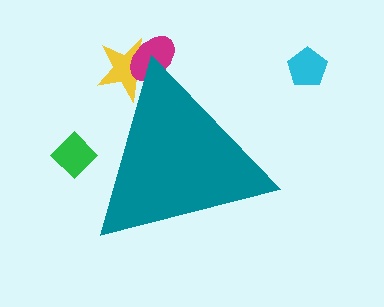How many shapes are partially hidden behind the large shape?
3 shapes are partially hidden.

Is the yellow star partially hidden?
Yes, the yellow star is partially hidden behind the teal triangle.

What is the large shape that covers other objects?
A teal triangle.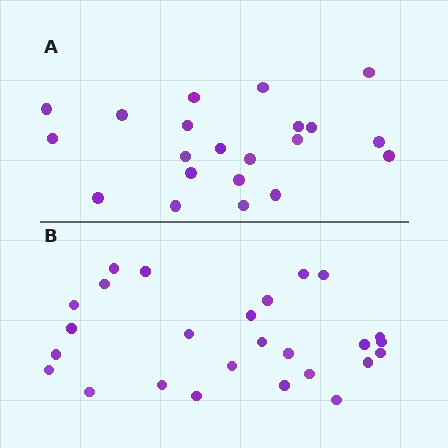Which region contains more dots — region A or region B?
Region B (the bottom region) has more dots.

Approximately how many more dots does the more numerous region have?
Region B has about 5 more dots than region A.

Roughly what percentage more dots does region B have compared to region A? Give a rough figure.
About 25% more.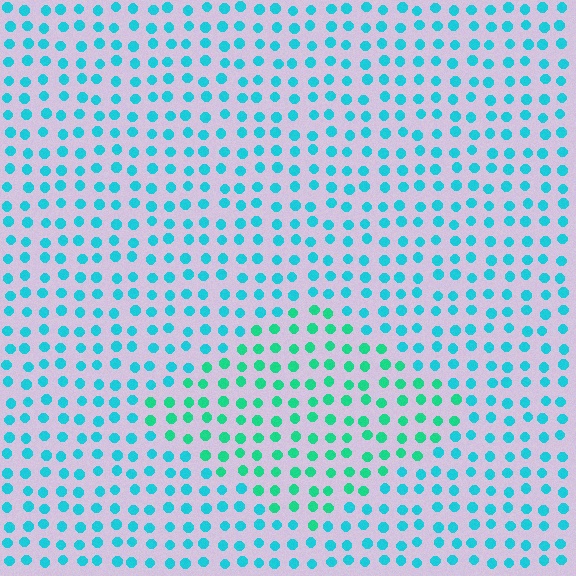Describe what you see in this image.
The image is filled with small cyan elements in a uniform arrangement. A diamond-shaped region is visible where the elements are tinted to a slightly different hue, forming a subtle color boundary.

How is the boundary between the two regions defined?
The boundary is defined purely by a slight shift in hue (about 30 degrees). Spacing, size, and orientation are identical on both sides.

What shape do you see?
I see a diamond.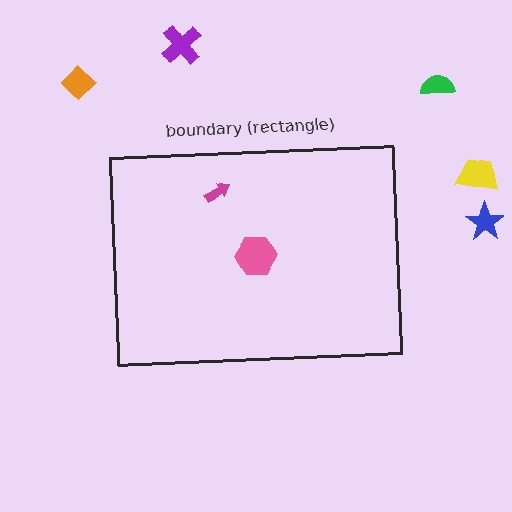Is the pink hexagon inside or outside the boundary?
Inside.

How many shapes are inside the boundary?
2 inside, 5 outside.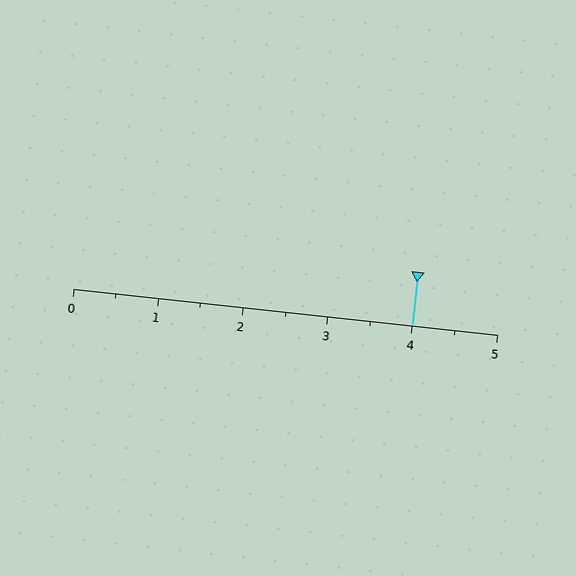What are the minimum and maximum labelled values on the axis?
The axis runs from 0 to 5.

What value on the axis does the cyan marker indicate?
The marker indicates approximately 4.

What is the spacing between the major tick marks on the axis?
The major ticks are spaced 1 apart.